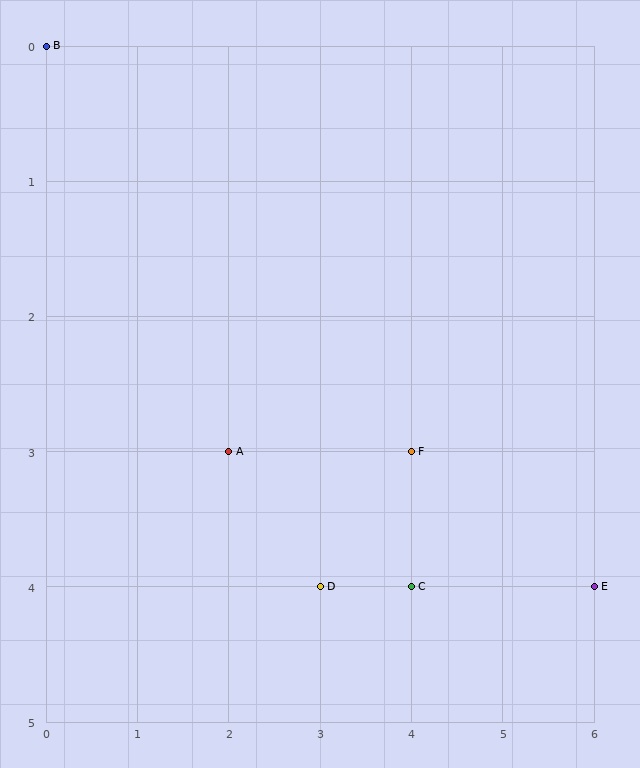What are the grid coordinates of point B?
Point B is at grid coordinates (0, 0).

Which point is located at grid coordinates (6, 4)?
Point E is at (6, 4).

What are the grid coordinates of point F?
Point F is at grid coordinates (4, 3).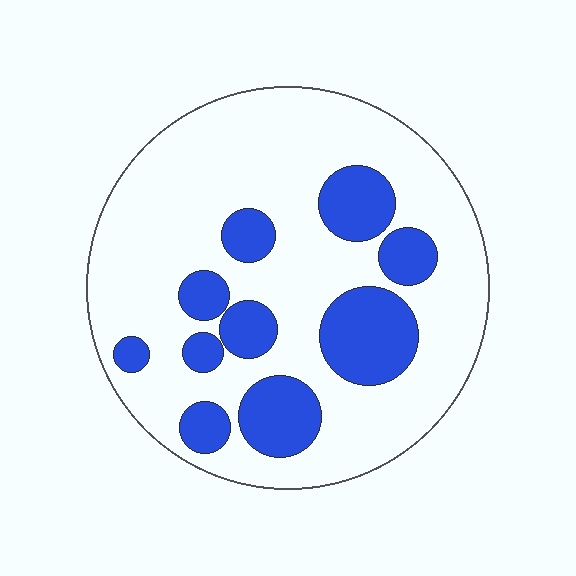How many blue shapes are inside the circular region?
10.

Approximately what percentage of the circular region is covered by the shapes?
Approximately 25%.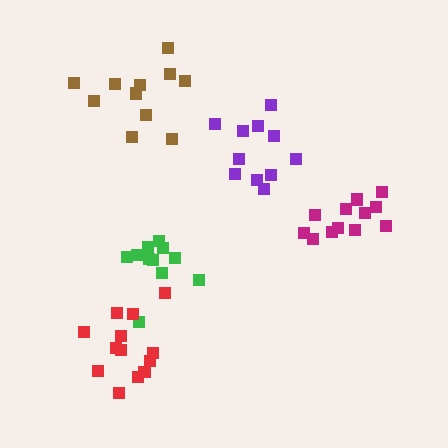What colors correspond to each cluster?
The clusters are colored: green, purple, magenta, brown, red.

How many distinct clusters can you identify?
There are 5 distinct clusters.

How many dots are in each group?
Group 1: 11 dots, Group 2: 11 dots, Group 3: 12 dots, Group 4: 11 dots, Group 5: 13 dots (58 total).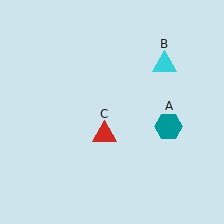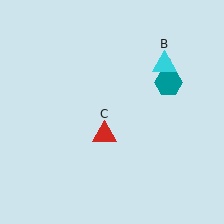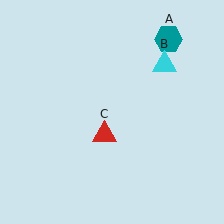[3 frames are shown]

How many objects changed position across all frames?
1 object changed position: teal hexagon (object A).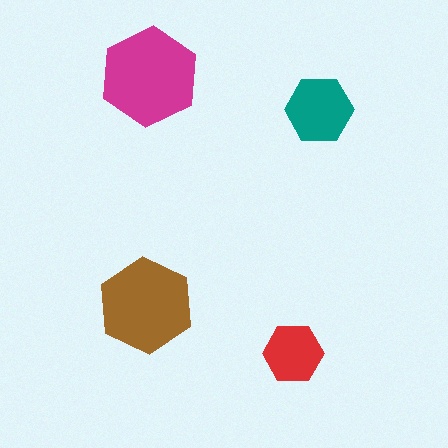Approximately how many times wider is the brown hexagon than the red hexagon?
About 1.5 times wider.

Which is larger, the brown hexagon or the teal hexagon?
The brown one.